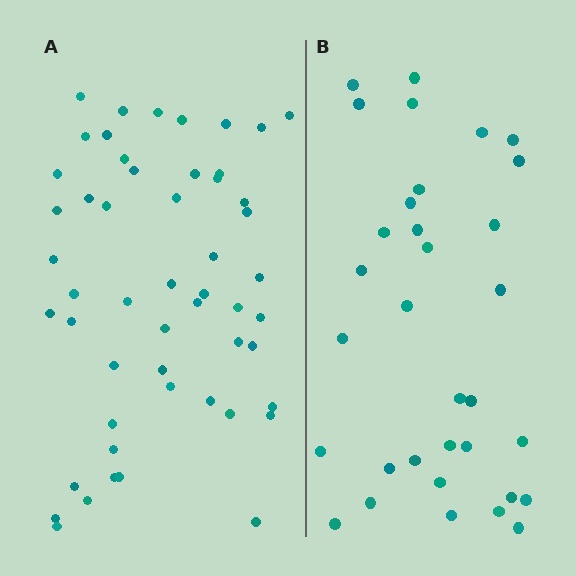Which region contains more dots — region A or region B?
Region A (the left region) has more dots.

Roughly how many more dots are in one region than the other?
Region A has approximately 20 more dots than region B.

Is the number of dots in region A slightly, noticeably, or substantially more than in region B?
Region A has substantially more. The ratio is roughly 1.6 to 1.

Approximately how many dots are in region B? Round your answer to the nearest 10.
About 30 dots. (The exact count is 33, which rounds to 30.)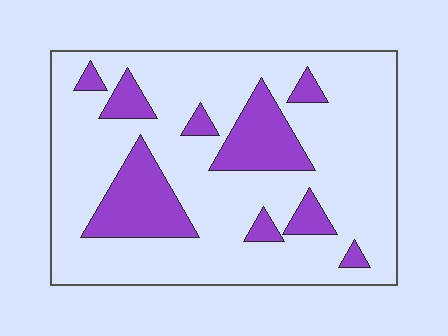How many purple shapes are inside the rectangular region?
9.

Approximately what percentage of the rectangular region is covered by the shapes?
Approximately 20%.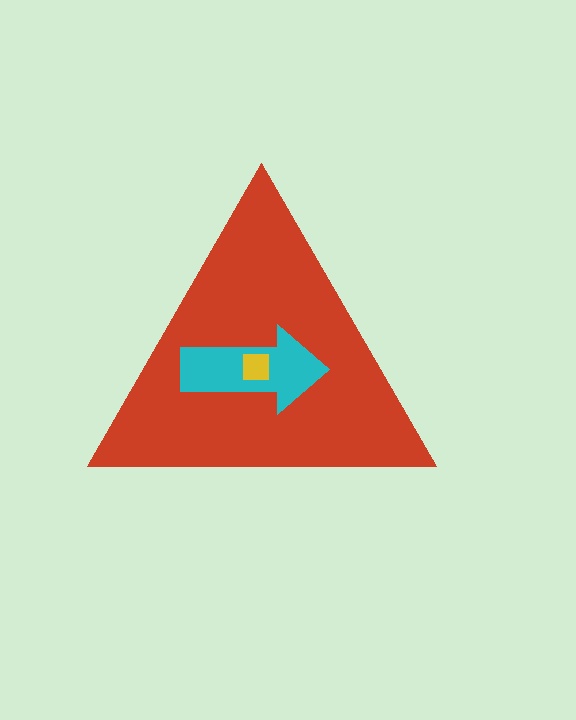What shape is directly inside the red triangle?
The cyan arrow.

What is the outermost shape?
The red triangle.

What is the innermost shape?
The yellow square.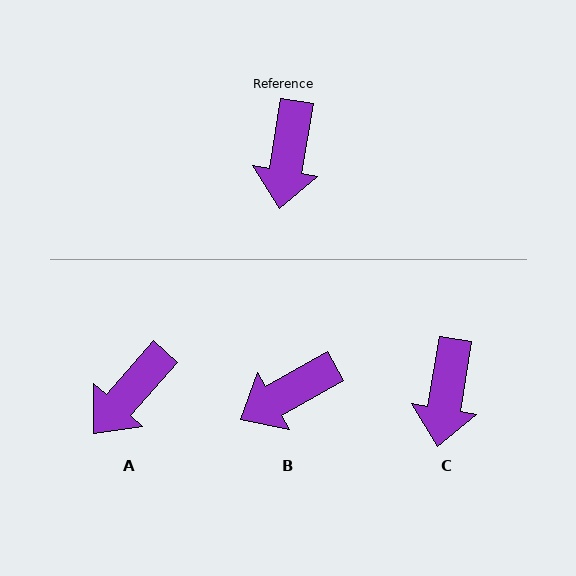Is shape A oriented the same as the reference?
No, it is off by about 32 degrees.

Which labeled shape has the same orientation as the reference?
C.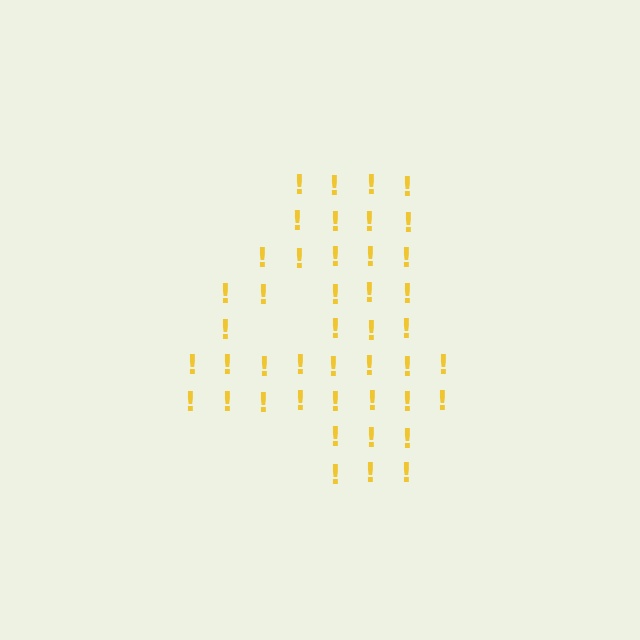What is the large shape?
The large shape is the digit 4.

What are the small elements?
The small elements are exclamation marks.